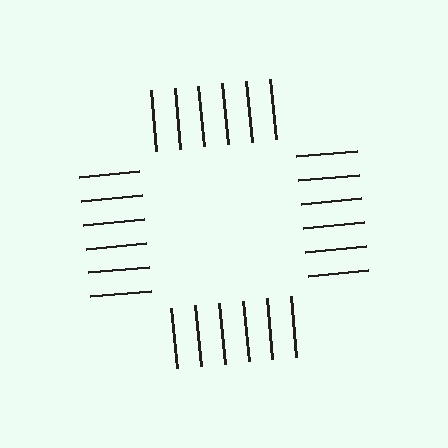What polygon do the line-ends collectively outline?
An illusory square — the line segments terminate on its edges but no continuous stroke is drawn.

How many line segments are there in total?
24 — 6 along each of the 4 edges.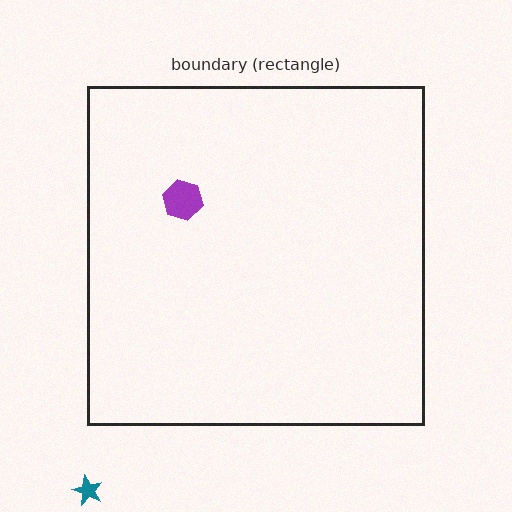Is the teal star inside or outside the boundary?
Outside.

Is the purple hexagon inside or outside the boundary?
Inside.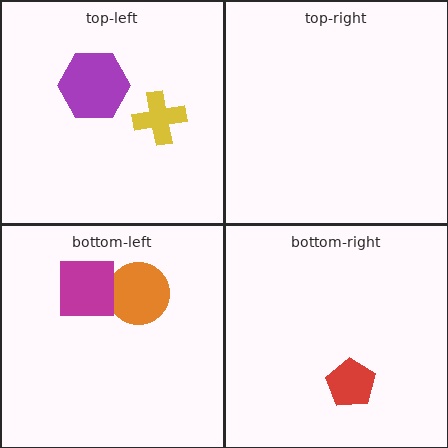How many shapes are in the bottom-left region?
2.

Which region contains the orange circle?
The bottom-left region.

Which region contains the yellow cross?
The top-left region.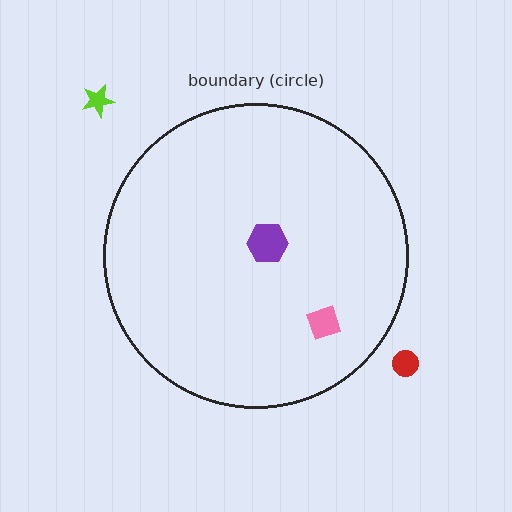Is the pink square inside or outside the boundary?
Inside.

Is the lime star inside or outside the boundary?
Outside.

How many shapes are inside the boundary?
2 inside, 2 outside.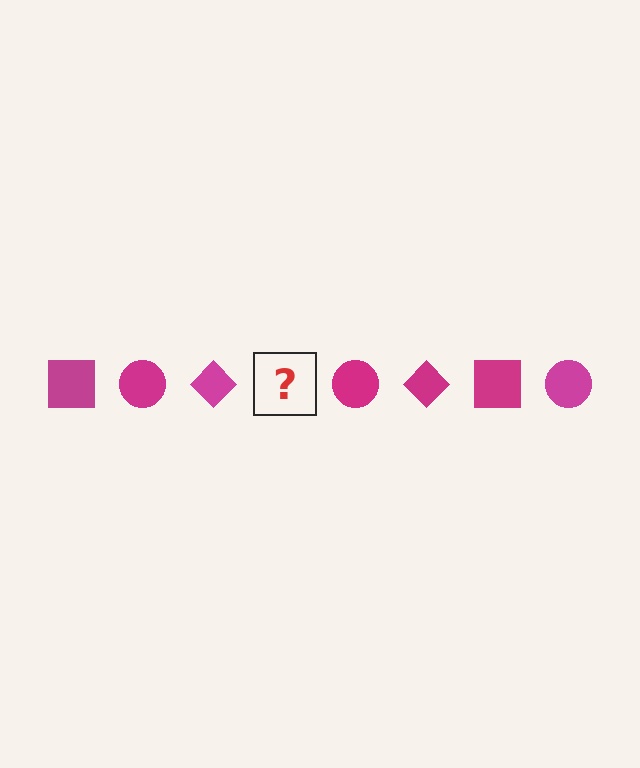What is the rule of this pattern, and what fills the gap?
The rule is that the pattern cycles through square, circle, diamond shapes in magenta. The gap should be filled with a magenta square.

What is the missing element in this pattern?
The missing element is a magenta square.